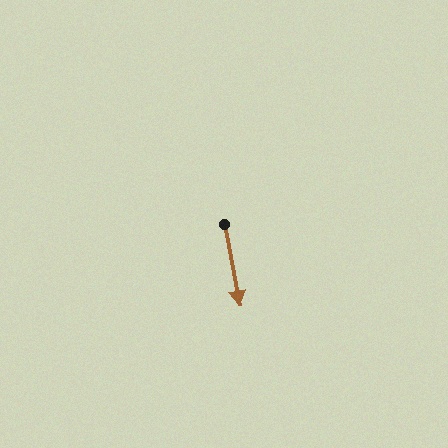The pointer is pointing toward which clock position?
Roughly 6 o'clock.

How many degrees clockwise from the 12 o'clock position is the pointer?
Approximately 169 degrees.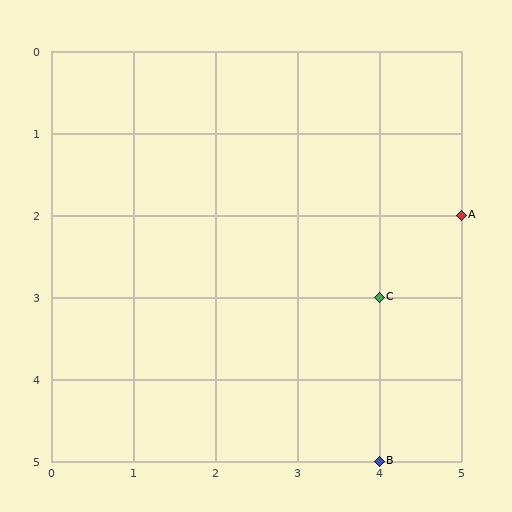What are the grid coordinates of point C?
Point C is at grid coordinates (4, 3).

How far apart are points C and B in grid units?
Points C and B are 2 rows apart.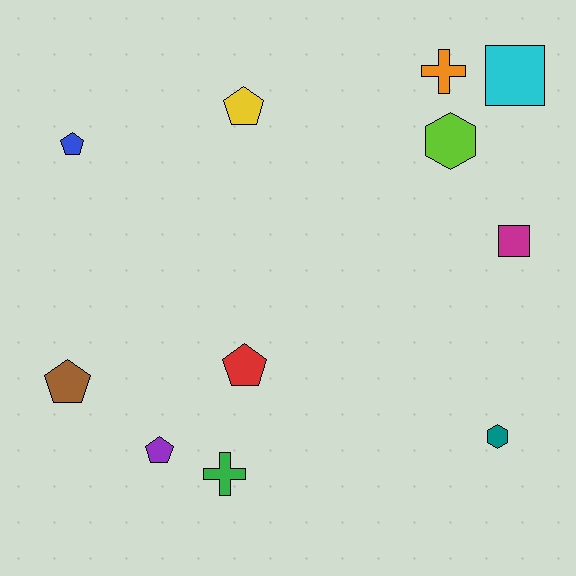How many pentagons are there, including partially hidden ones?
There are 5 pentagons.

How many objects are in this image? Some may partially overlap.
There are 11 objects.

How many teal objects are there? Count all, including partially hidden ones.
There is 1 teal object.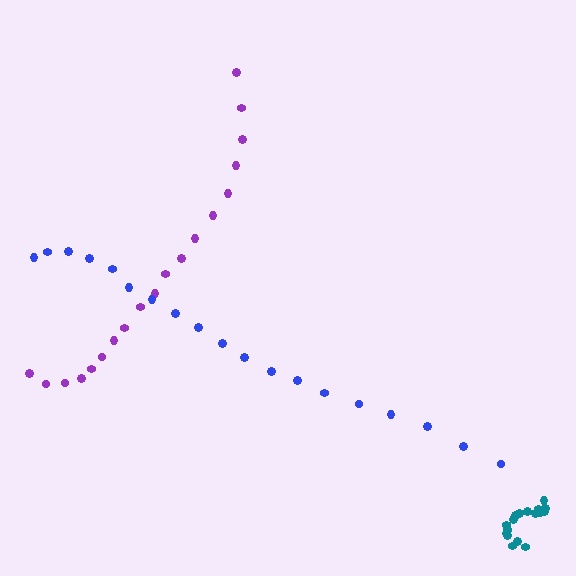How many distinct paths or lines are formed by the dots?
There are 3 distinct paths.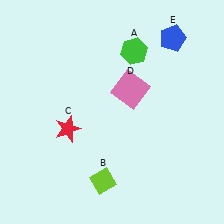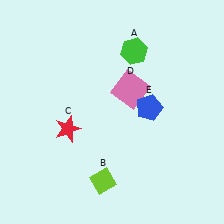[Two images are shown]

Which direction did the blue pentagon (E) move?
The blue pentagon (E) moved down.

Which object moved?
The blue pentagon (E) moved down.